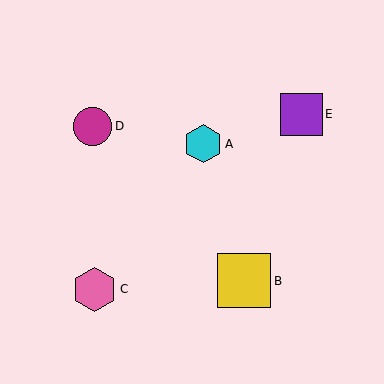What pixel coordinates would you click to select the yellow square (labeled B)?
Click at (244, 281) to select the yellow square B.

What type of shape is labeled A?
Shape A is a cyan hexagon.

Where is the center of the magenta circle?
The center of the magenta circle is at (93, 126).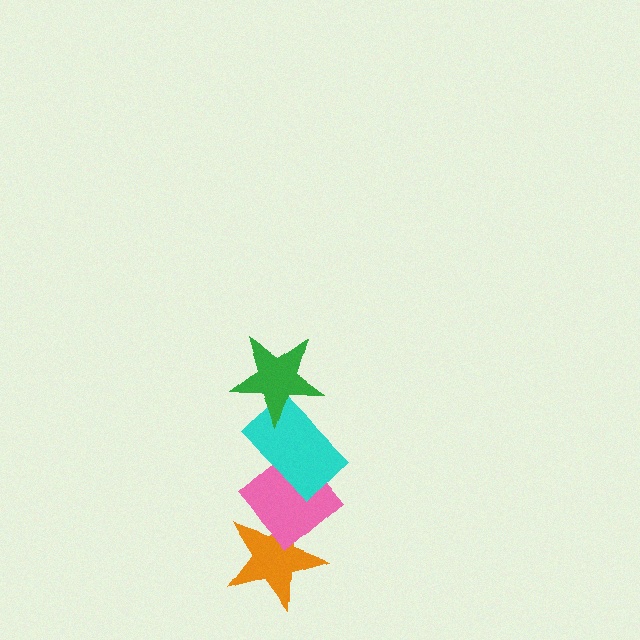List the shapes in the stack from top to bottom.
From top to bottom: the green star, the cyan rectangle, the pink diamond, the orange star.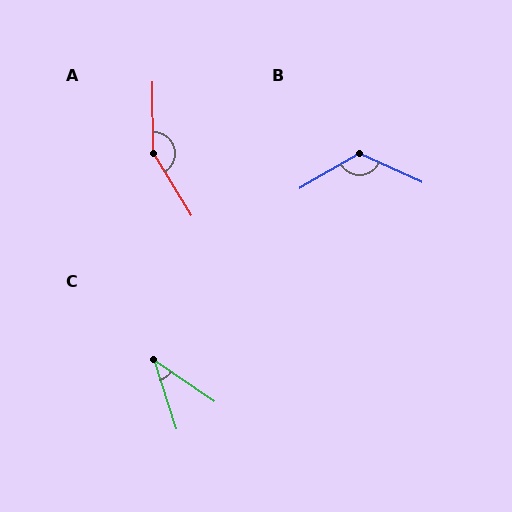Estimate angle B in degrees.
Approximately 126 degrees.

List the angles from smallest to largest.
C (37°), B (126°), A (149°).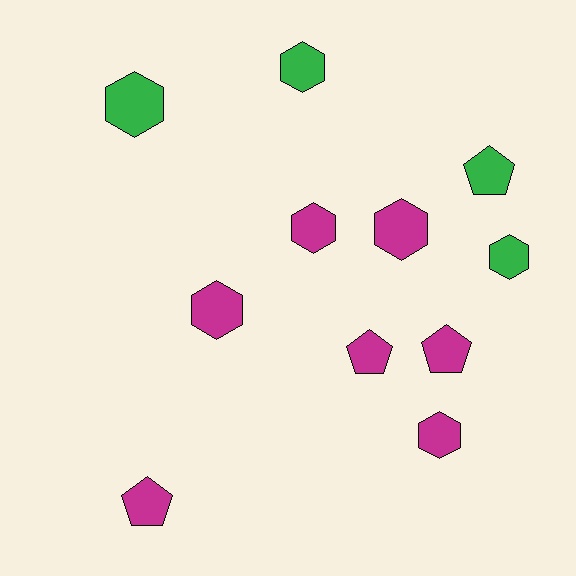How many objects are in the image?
There are 11 objects.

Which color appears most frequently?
Magenta, with 7 objects.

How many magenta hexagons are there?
There are 4 magenta hexagons.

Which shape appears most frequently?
Hexagon, with 7 objects.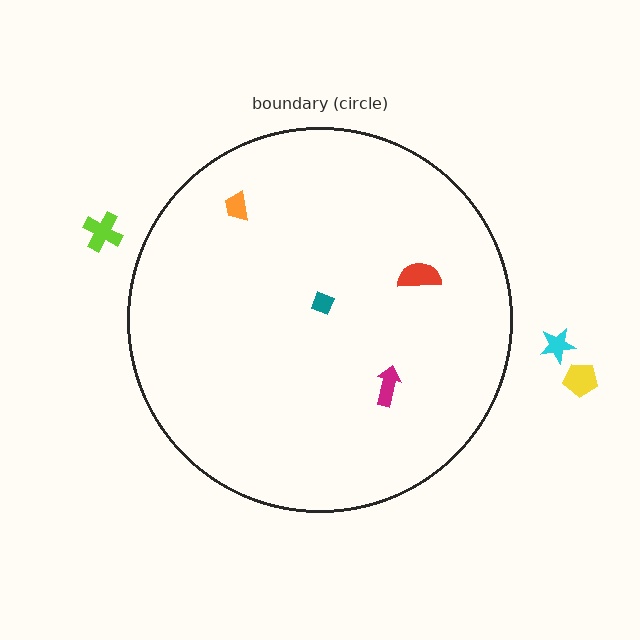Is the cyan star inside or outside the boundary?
Outside.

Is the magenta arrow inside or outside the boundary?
Inside.